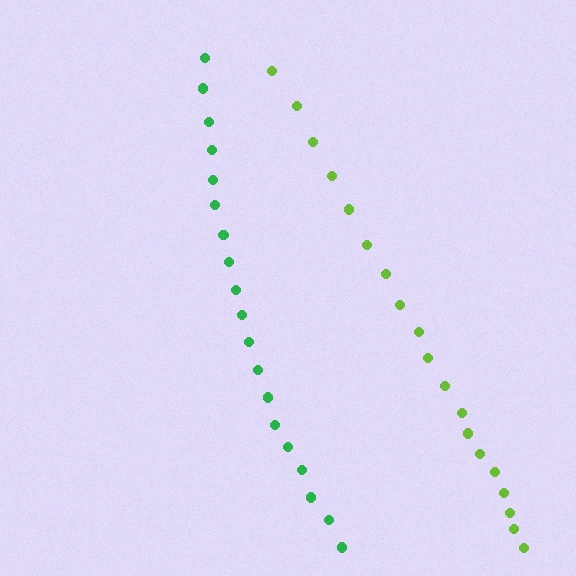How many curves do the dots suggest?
There are 2 distinct paths.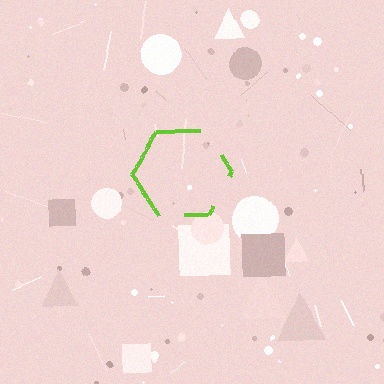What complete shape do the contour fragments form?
The contour fragments form a hexagon.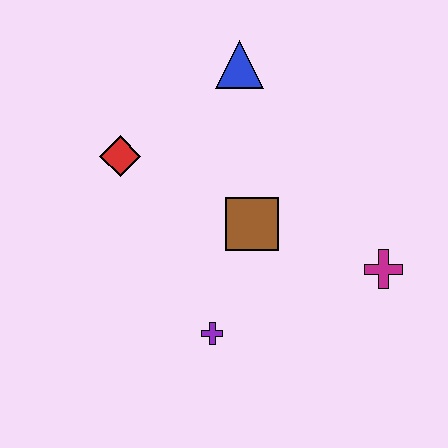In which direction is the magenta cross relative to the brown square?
The magenta cross is to the right of the brown square.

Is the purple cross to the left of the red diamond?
No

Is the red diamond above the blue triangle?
No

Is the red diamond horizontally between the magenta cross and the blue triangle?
No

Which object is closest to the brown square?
The purple cross is closest to the brown square.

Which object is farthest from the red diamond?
The magenta cross is farthest from the red diamond.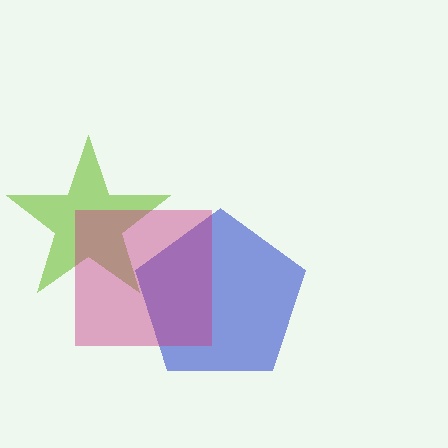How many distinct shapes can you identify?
There are 3 distinct shapes: a blue pentagon, a lime star, a magenta square.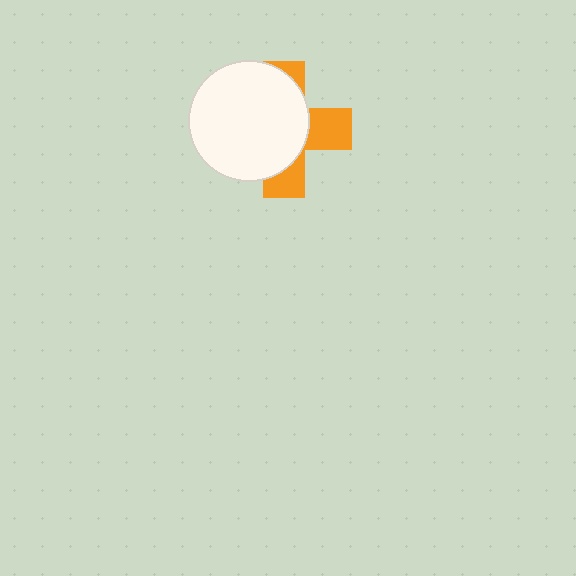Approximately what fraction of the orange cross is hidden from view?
Roughly 63% of the orange cross is hidden behind the white circle.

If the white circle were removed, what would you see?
You would see the complete orange cross.